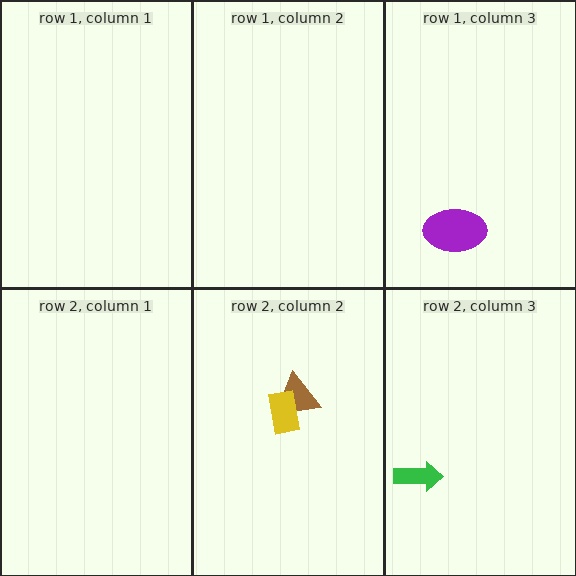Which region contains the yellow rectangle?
The row 2, column 2 region.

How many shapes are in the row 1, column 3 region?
1.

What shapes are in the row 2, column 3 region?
The green arrow.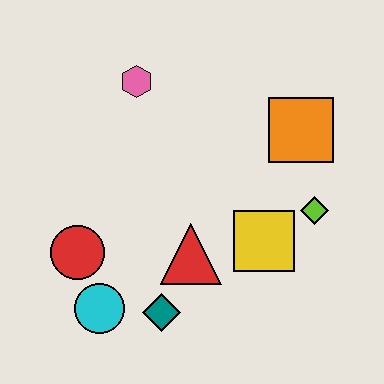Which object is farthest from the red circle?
The orange square is farthest from the red circle.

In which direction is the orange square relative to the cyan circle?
The orange square is to the right of the cyan circle.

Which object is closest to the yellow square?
The lime diamond is closest to the yellow square.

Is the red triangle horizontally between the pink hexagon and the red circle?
No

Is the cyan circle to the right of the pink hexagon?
No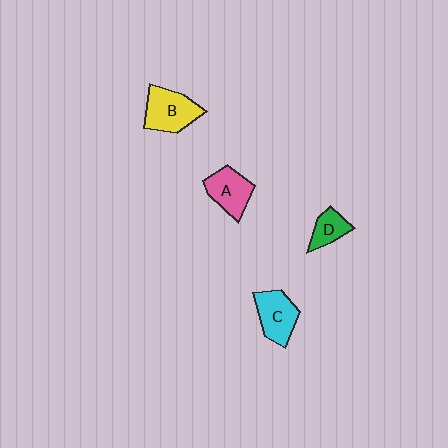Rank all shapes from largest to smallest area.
From largest to smallest: B (yellow), C (cyan), A (pink), D (green).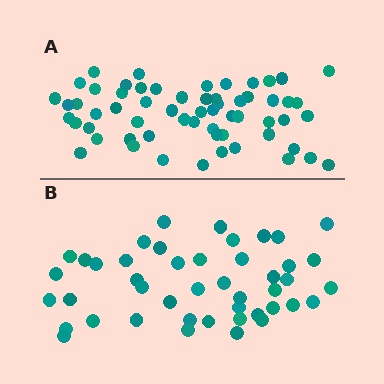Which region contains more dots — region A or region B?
Region A (the top region) has more dots.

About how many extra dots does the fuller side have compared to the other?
Region A has approximately 15 more dots than region B.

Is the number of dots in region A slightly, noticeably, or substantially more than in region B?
Region A has noticeably more, but not dramatically so. The ratio is roughly 1.3 to 1.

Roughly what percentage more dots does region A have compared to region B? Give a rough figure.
About 35% more.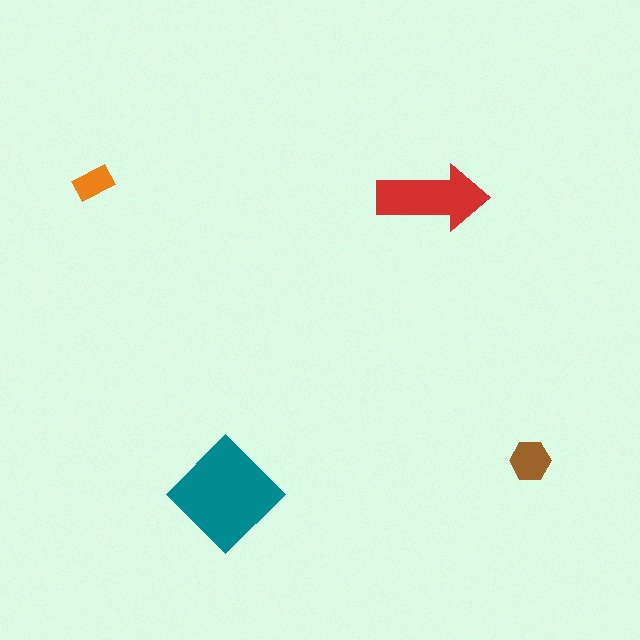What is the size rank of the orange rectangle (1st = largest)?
4th.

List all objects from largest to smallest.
The teal diamond, the red arrow, the brown hexagon, the orange rectangle.